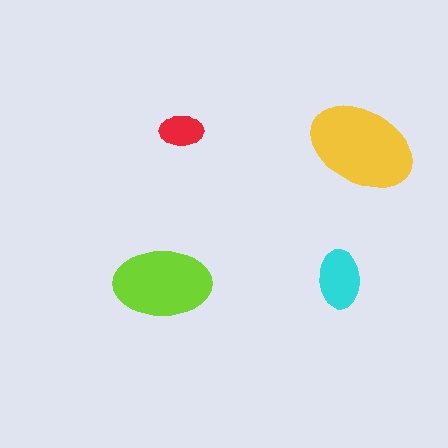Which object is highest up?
The red ellipse is topmost.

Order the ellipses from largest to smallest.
the yellow one, the lime one, the cyan one, the red one.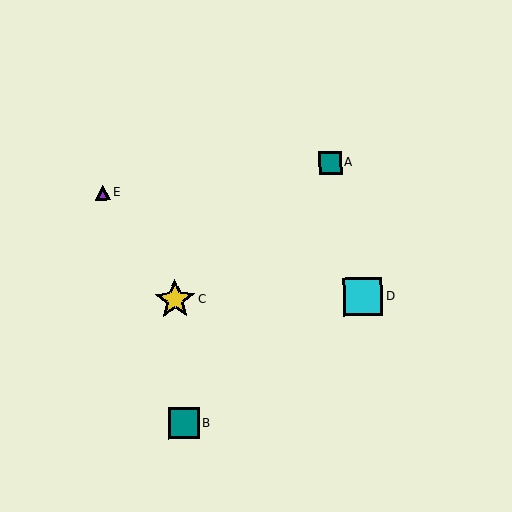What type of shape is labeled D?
Shape D is a cyan square.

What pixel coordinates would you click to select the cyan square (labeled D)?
Click at (363, 297) to select the cyan square D.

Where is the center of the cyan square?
The center of the cyan square is at (363, 297).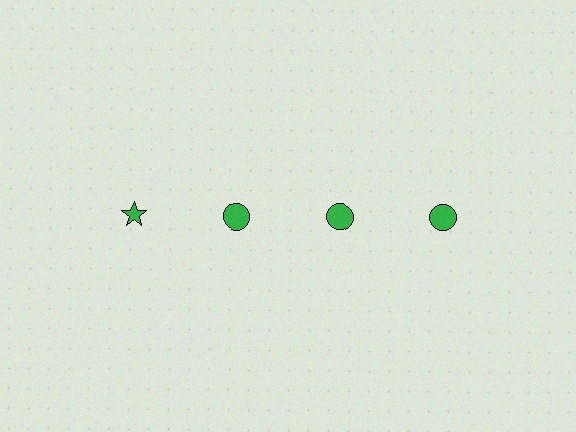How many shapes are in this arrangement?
There are 4 shapes arranged in a grid pattern.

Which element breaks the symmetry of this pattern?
The green star in the top row, leftmost column breaks the symmetry. All other shapes are green circles.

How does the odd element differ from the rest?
It has a different shape: star instead of circle.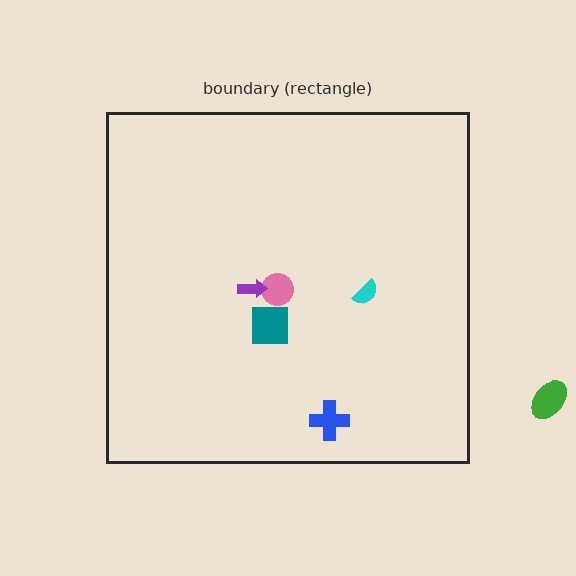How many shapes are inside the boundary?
5 inside, 1 outside.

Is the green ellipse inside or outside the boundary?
Outside.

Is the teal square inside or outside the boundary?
Inside.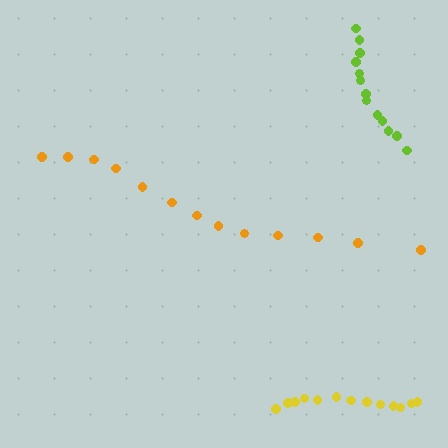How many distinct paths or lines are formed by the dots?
There are 3 distinct paths.